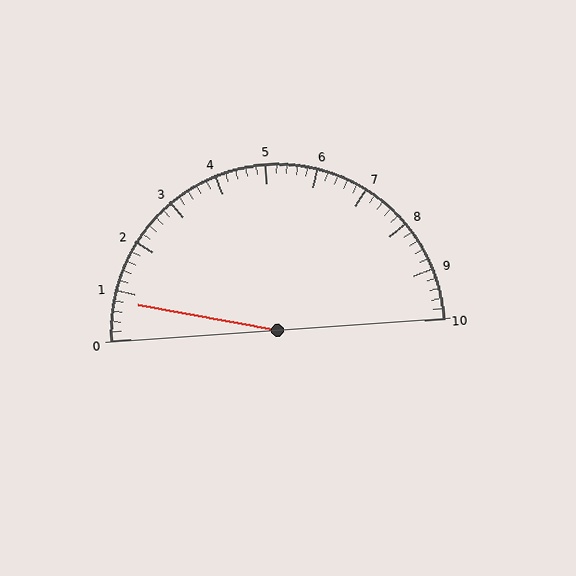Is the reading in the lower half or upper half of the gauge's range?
The reading is in the lower half of the range (0 to 10).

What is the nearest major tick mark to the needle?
The nearest major tick mark is 1.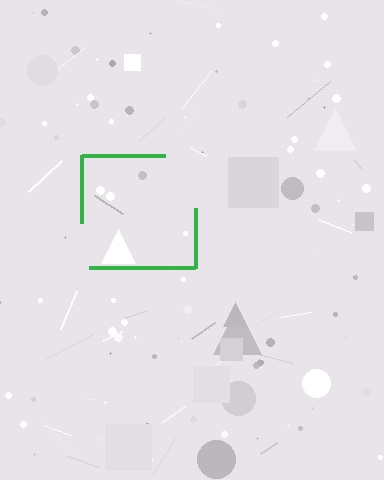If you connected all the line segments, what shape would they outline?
They would outline a square.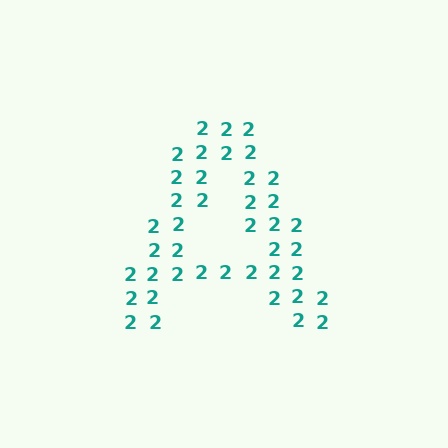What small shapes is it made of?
It is made of small digit 2's.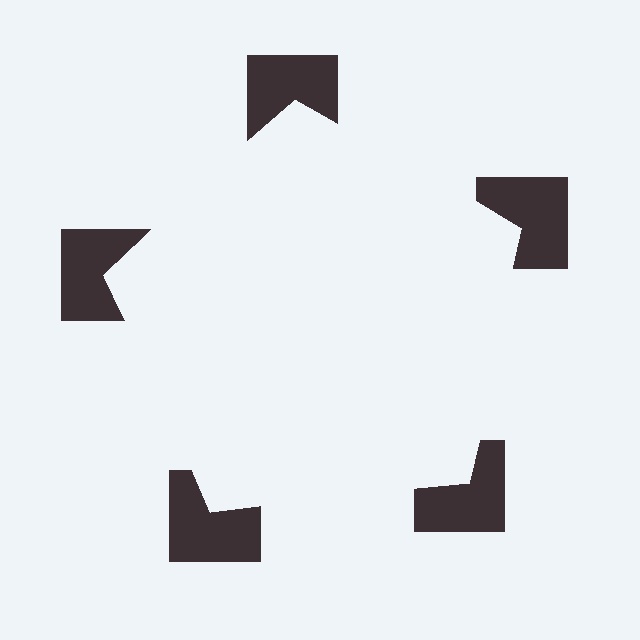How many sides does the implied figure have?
5 sides.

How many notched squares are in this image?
There are 5 — one at each vertex of the illusory pentagon.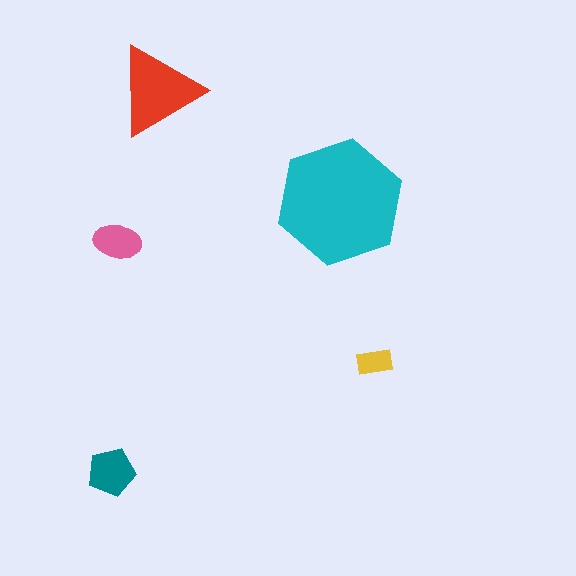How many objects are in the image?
There are 5 objects in the image.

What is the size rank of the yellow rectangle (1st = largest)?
5th.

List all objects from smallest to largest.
The yellow rectangle, the pink ellipse, the teal pentagon, the red triangle, the cyan hexagon.